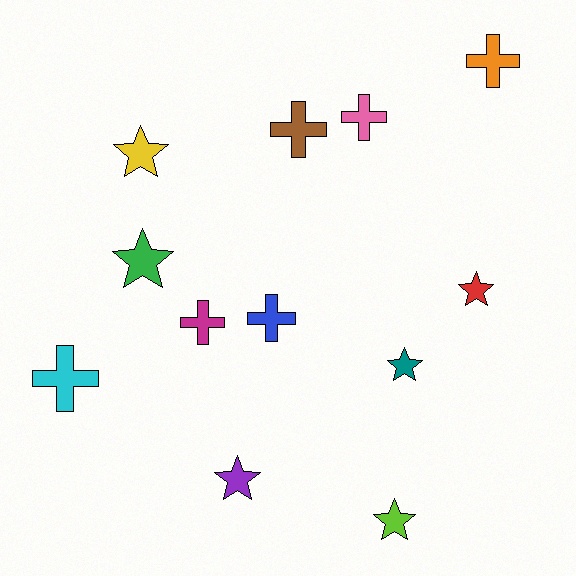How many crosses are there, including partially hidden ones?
There are 6 crosses.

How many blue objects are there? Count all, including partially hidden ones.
There is 1 blue object.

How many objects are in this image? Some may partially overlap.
There are 12 objects.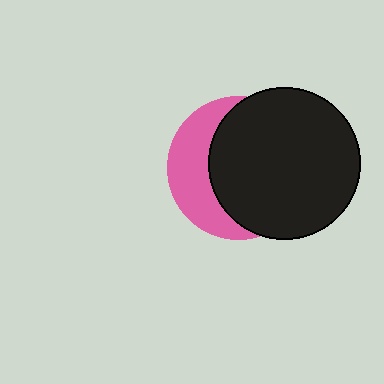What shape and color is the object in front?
The object in front is a black circle.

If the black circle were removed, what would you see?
You would see the complete pink circle.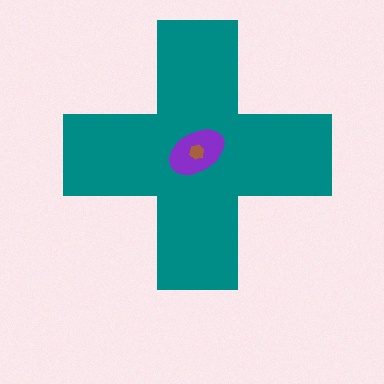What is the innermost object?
The brown hexagon.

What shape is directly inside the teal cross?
The purple ellipse.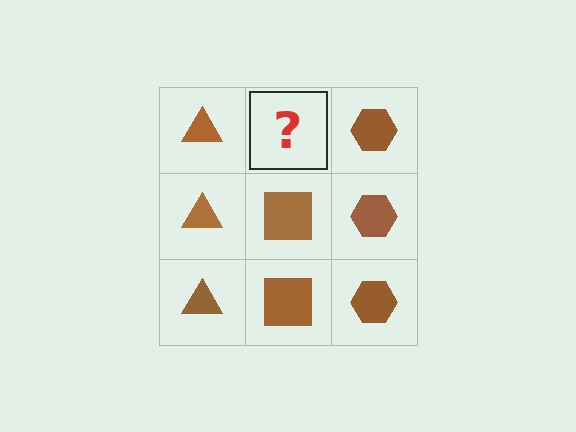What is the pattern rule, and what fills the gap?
The rule is that each column has a consistent shape. The gap should be filled with a brown square.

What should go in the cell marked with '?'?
The missing cell should contain a brown square.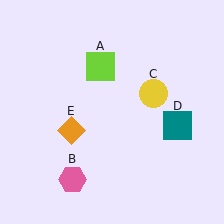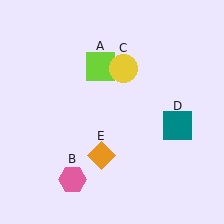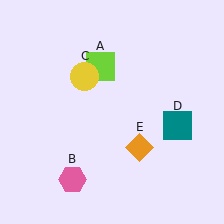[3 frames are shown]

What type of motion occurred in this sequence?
The yellow circle (object C), orange diamond (object E) rotated counterclockwise around the center of the scene.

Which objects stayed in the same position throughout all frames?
Lime square (object A) and pink hexagon (object B) and teal square (object D) remained stationary.